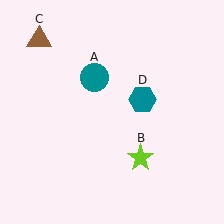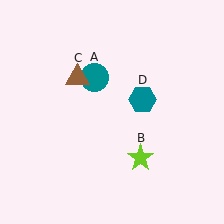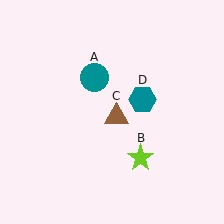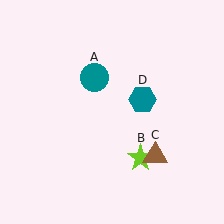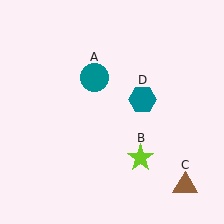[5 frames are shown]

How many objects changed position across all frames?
1 object changed position: brown triangle (object C).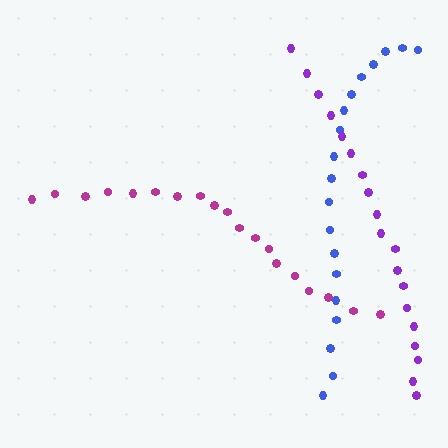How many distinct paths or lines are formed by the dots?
There are 3 distinct paths.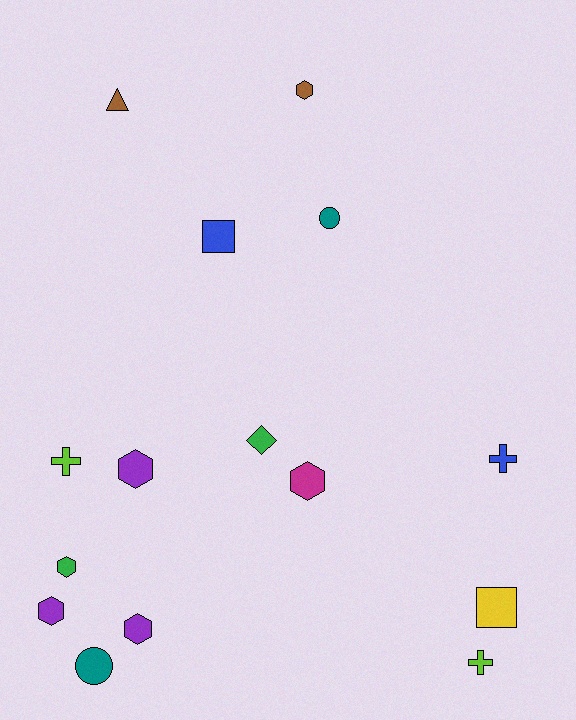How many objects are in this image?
There are 15 objects.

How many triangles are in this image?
There is 1 triangle.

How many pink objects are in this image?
There are no pink objects.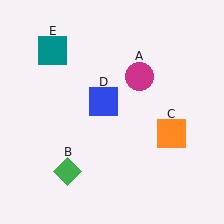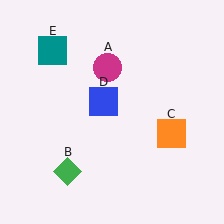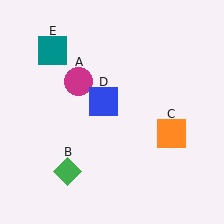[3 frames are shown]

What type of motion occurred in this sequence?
The magenta circle (object A) rotated counterclockwise around the center of the scene.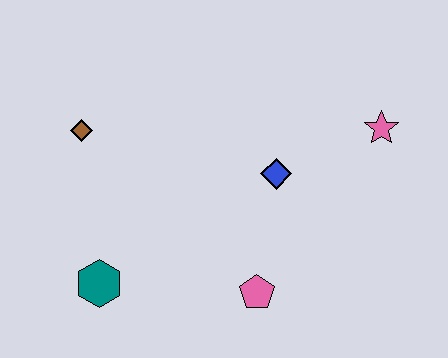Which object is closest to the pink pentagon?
The blue diamond is closest to the pink pentagon.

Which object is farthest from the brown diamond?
The pink star is farthest from the brown diamond.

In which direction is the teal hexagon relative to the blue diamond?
The teal hexagon is to the left of the blue diamond.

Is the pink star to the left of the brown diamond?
No